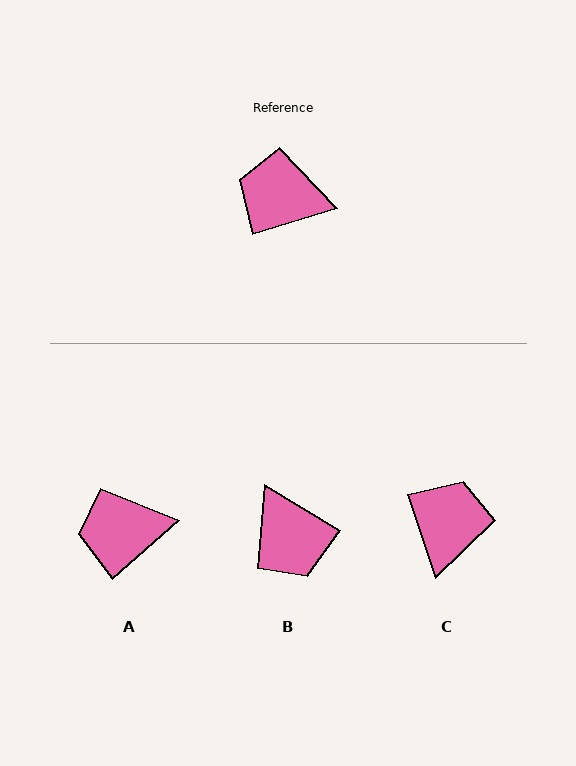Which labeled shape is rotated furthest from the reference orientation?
B, about 132 degrees away.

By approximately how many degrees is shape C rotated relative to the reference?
Approximately 89 degrees clockwise.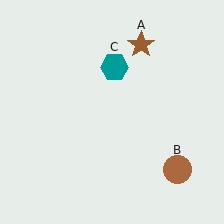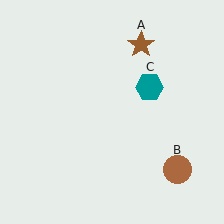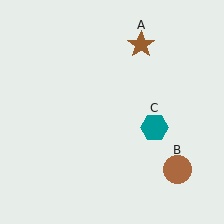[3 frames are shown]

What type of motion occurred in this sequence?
The teal hexagon (object C) rotated clockwise around the center of the scene.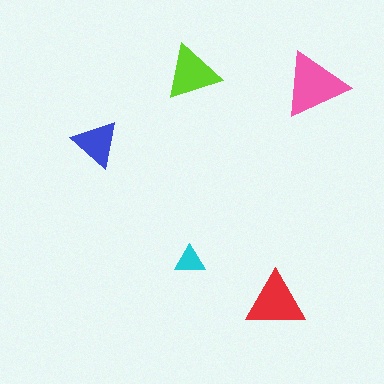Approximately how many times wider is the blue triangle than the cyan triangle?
About 1.5 times wider.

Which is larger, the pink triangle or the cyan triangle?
The pink one.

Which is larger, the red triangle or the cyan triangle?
The red one.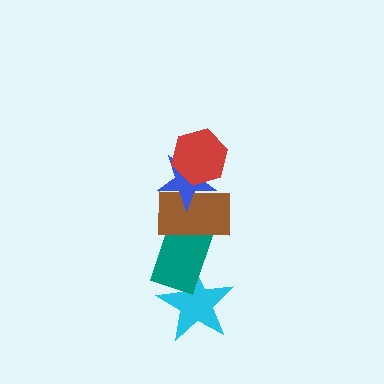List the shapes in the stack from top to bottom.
From top to bottom: the red hexagon, the blue star, the brown rectangle, the teal rectangle, the cyan star.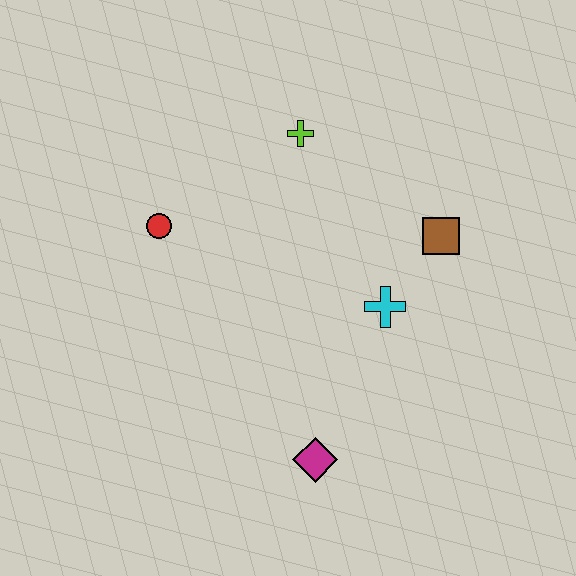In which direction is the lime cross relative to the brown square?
The lime cross is to the left of the brown square.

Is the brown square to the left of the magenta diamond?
No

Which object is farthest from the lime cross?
The magenta diamond is farthest from the lime cross.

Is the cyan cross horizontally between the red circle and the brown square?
Yes